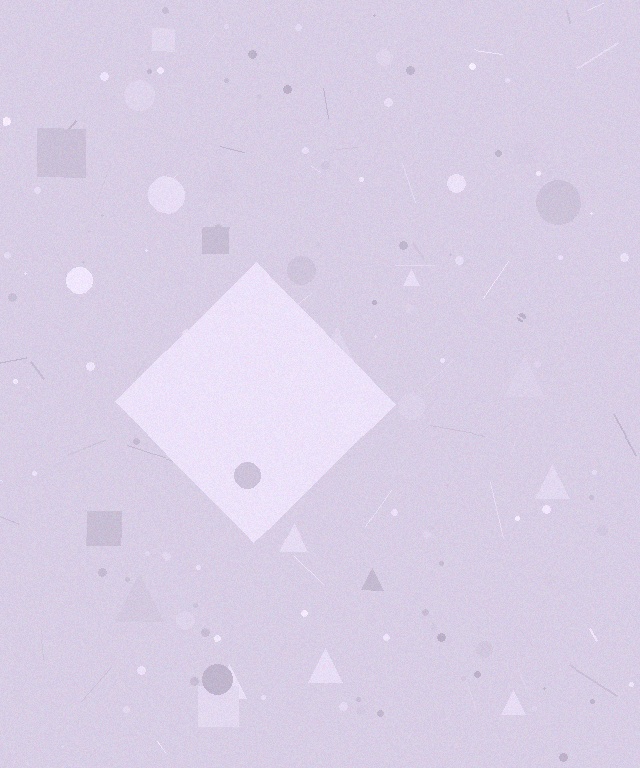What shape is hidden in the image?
A diamond is hidden in the image.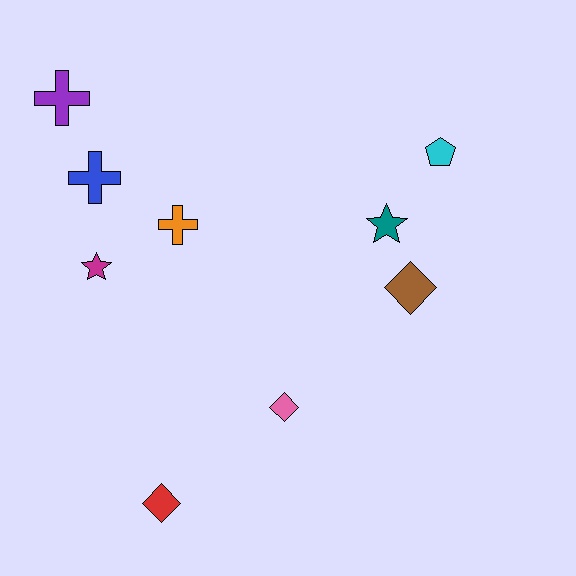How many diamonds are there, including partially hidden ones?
There are 3 diamonds.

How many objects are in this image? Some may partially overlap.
There are 9 objects.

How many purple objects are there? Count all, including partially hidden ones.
There is 1 purple object.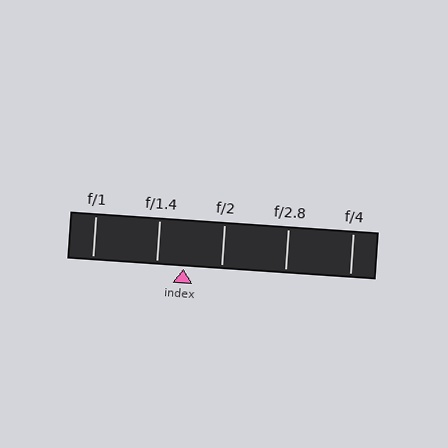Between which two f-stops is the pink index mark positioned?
The index mark is between f/1.4 and f/2.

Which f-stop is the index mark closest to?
The index mark is closest to f/1.4.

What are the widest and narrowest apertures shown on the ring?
The widest aperture shown is f/1 and the narrowest is f/4.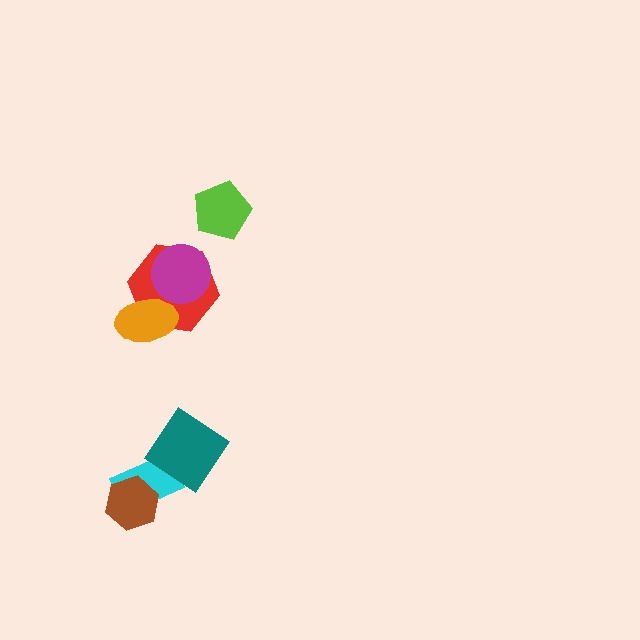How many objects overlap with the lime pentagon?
0 objects overlap with the lime pentagon.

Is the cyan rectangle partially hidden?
Yes, it is partially covered by another shape.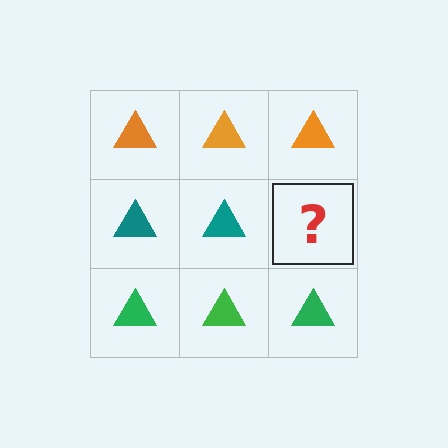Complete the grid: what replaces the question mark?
The question mark should be replaced with a teal triangle.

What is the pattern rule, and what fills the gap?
The rule is that each row has a consistent color. The gap should be filled with a teal triangle.